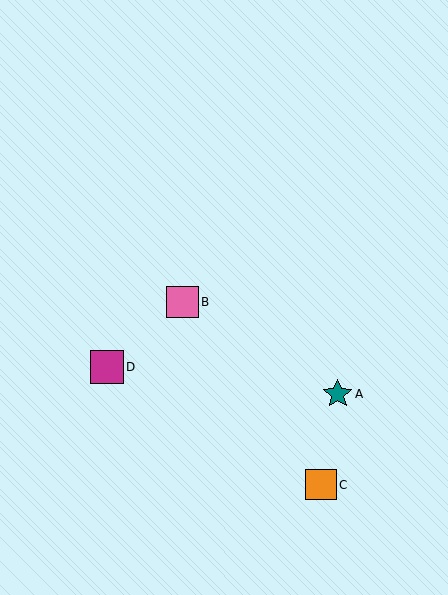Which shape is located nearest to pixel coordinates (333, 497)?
The orange square (labeled C) at (321, 485) is nearest to that location.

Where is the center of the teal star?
The center of the teal star is at (338, 394).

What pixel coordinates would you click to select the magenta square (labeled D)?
Click at (107, 367) to select the magenta square D.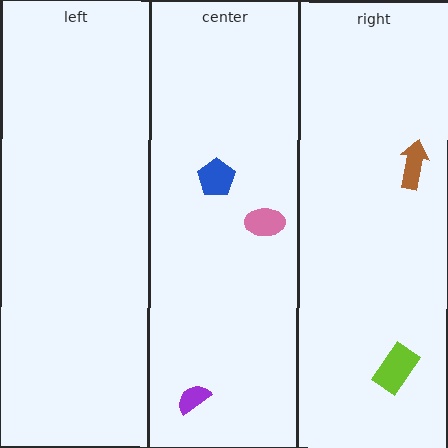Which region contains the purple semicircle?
The center region.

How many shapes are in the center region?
3.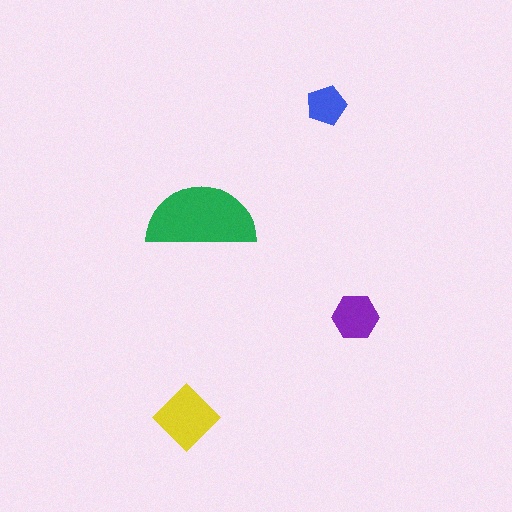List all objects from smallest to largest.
The blue pentagon, the purple hexagon, the yellow diamond, the green semicircle.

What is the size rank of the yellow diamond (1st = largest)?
2nd.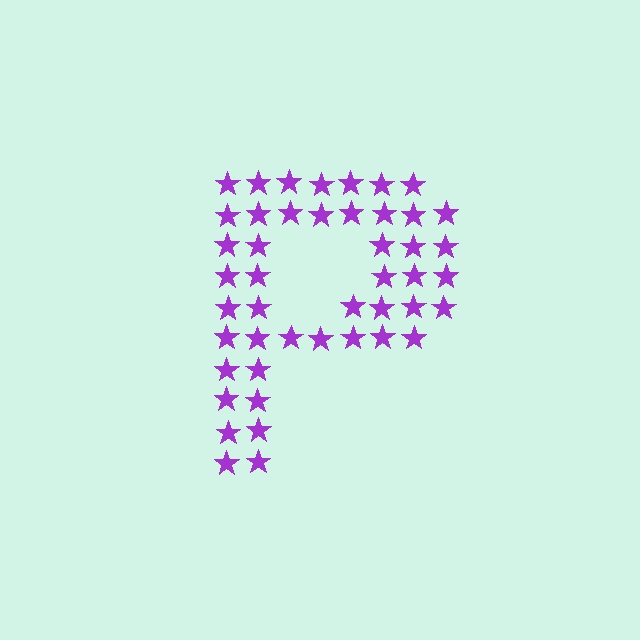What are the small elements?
The small elements are stars.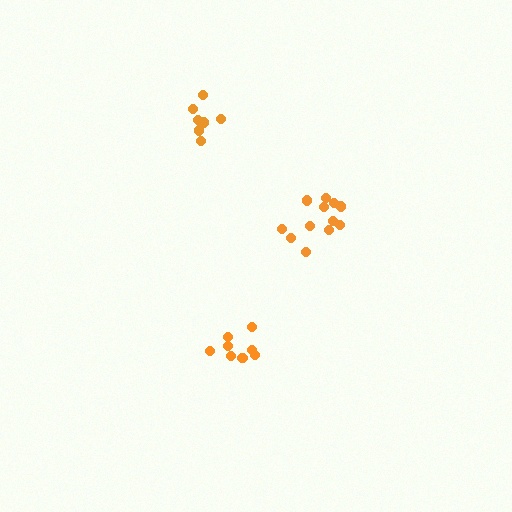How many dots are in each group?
Group 1: 8 dots, Group 2: 7 dots, Group 3: 12 dots (27 total).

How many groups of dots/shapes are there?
There are 3 groups.